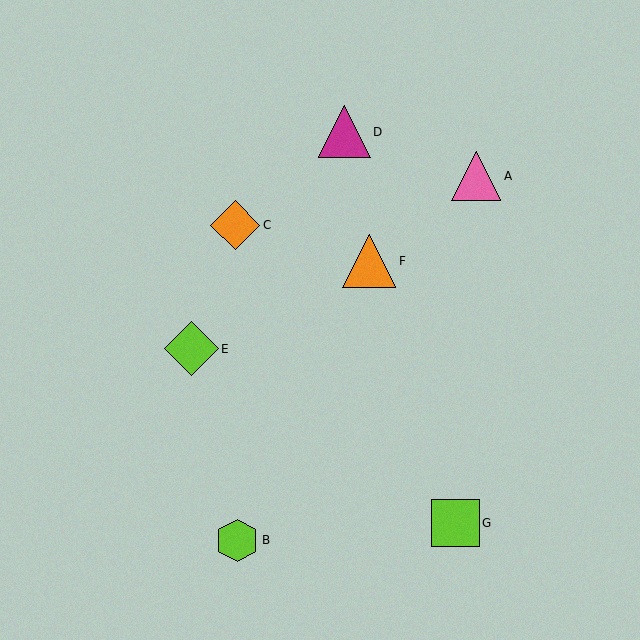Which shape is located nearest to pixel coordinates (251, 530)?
The lime hexagon (labeled B) at (237, 540) is nearest to that location.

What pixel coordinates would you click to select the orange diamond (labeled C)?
Click at (235, 225) to select the orange diamond C.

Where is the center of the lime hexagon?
The center of the lime hexagon is at (237, 540).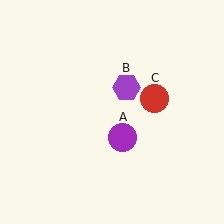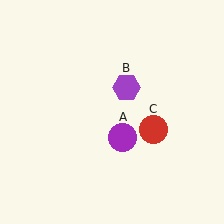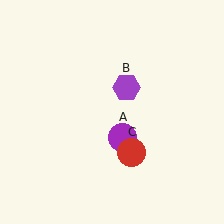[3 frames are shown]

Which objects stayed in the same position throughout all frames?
Purple circle (object A) and purple hexagon (object B) remained stationary.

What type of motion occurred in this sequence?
The red circle (object C) rotated clockwise around the center of the scene.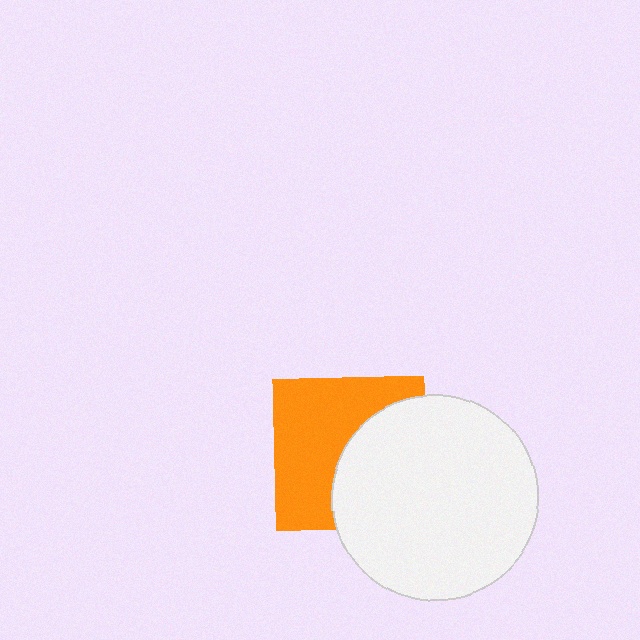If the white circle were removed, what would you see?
You would see the complete orange square.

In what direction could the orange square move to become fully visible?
The orange square could move left. That would shift it out from behind the white circle entirely.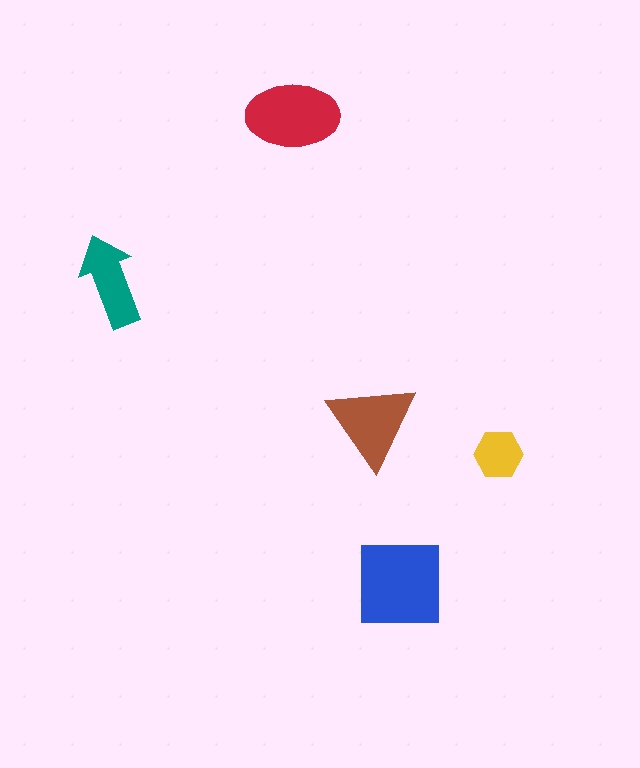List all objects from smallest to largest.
The yellow hexagon, the teal arrow, the brown triangle, the red ellipse, the blue square.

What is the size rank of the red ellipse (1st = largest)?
2nd.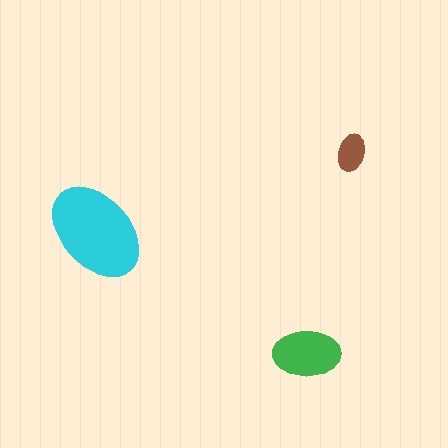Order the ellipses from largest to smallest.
the cyan one, the green one, the brown one.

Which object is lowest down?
The green ellipse is bottommost.